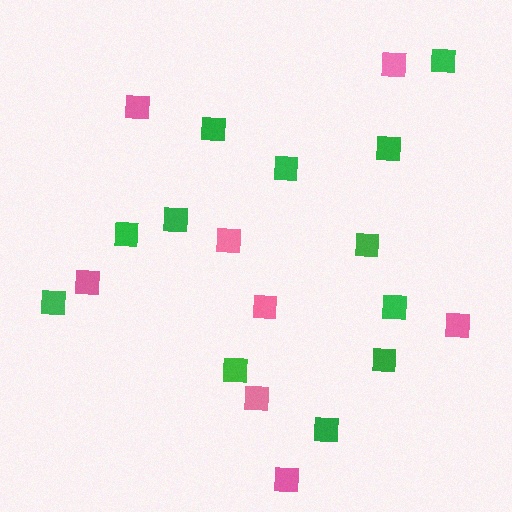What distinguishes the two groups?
There are 2 groups: one group of pink squares (8) and one group of green squares (12).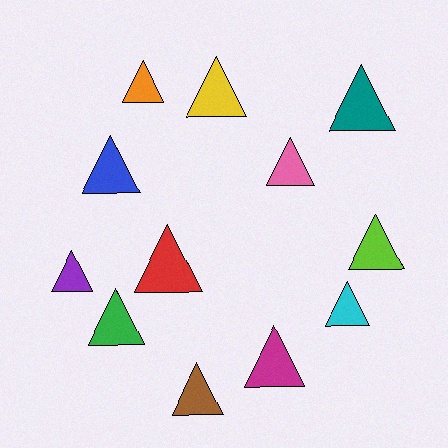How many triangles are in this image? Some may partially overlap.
There are 12 triangles.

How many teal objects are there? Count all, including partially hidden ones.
There is 1 teal object.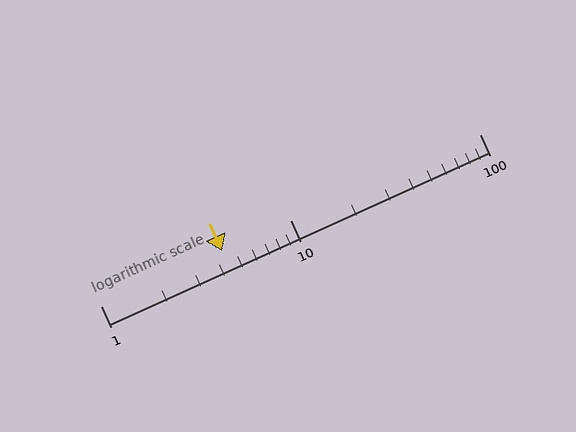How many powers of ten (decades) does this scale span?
The scale spans 2 decades, from 1 to 100.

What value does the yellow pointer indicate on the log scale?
The pointer indicates approximately 4.4.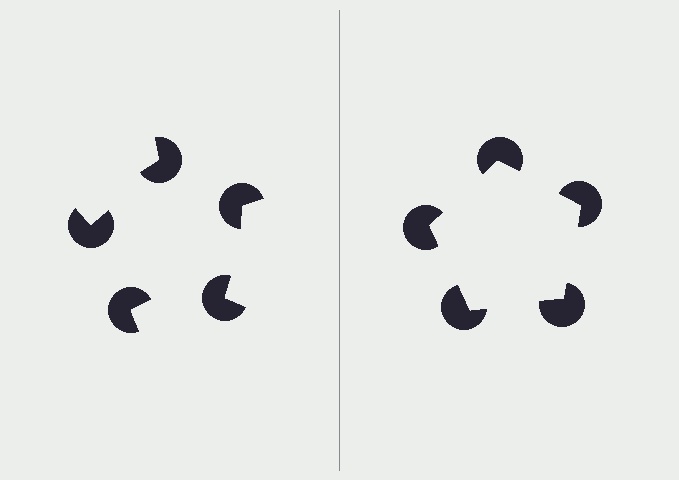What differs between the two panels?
The pac-man discs are positioned identically on both sides; only the wedge orientations differ. On the right they align to a pentagon; on the left they are misaligned.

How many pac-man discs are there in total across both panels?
10 — 5 on each side.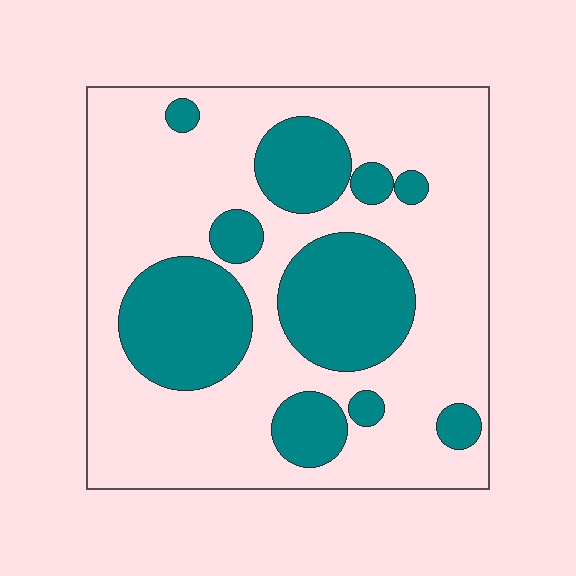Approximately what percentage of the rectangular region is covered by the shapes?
Approximately 30%.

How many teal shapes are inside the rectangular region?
10.